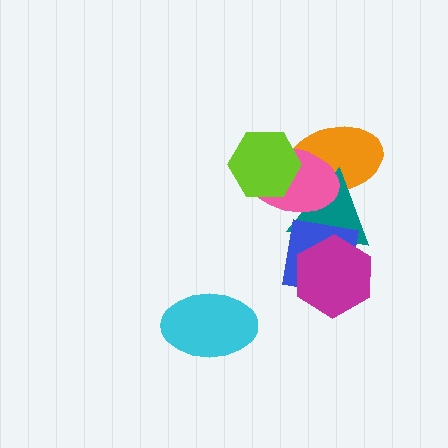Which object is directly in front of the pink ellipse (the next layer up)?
The blue square is directly in front of the pink ellipse.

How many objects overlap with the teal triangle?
4 objects overlap with the teal triangle.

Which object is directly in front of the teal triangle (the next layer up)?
The pink ellipse is directly in front of the teal triangle.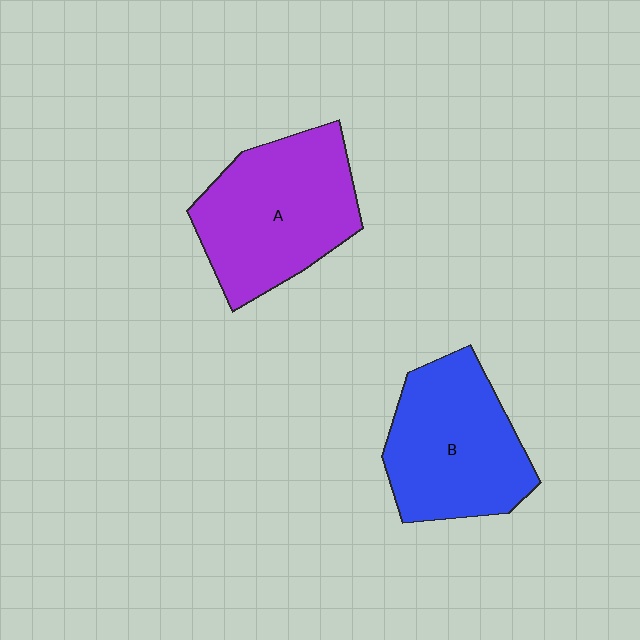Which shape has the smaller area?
Shape B (blue).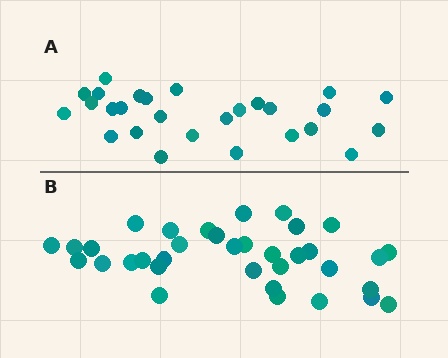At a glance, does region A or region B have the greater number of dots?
Region B (the bottom region) has more dots.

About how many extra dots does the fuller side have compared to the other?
Region B has roughly 8 or so more dots than region A.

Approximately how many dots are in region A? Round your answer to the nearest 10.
About 30 dots. (The exact count is 27, which rounds to 30.)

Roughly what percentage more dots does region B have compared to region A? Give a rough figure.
About 30% more.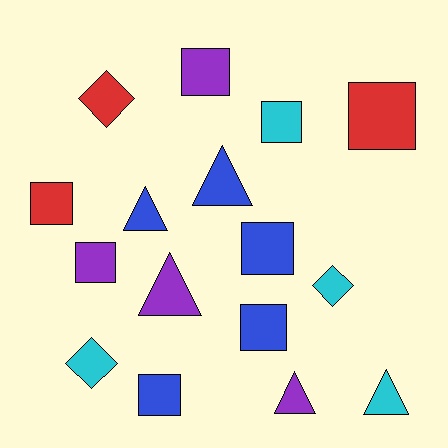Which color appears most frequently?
Blue, with 5 objects.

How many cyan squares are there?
There is 1 cyan square.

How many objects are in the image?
There are 16 objects.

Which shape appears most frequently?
Square, with 8 objects.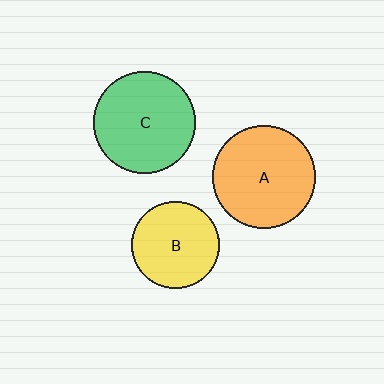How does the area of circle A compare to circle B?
Approximately 1.4 times.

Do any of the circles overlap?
No, none of the circles overlap.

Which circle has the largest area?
Circle A (orange).